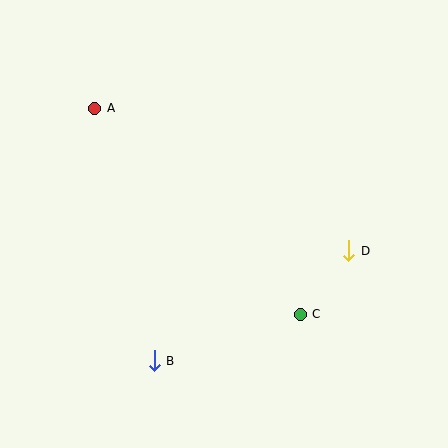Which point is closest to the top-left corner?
Point A is closest to the top-left corner.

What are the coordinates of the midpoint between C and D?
The midpoint between C and D is at (324, 283).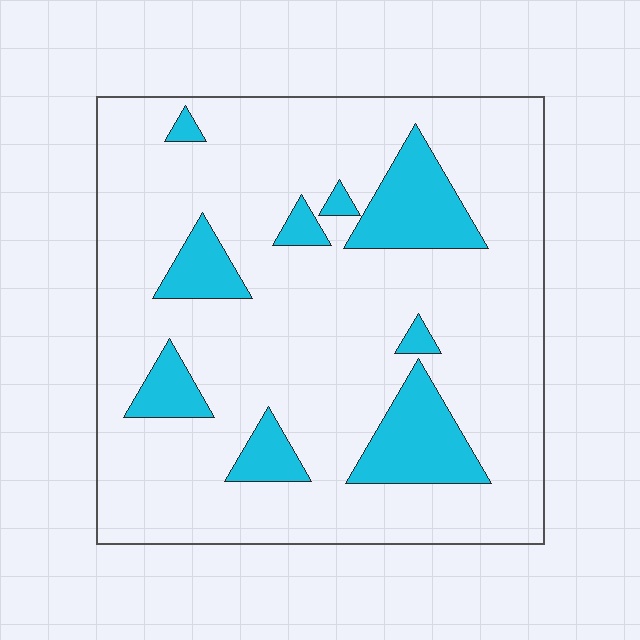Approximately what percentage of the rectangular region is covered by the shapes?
Approximately 15%.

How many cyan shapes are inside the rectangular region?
9.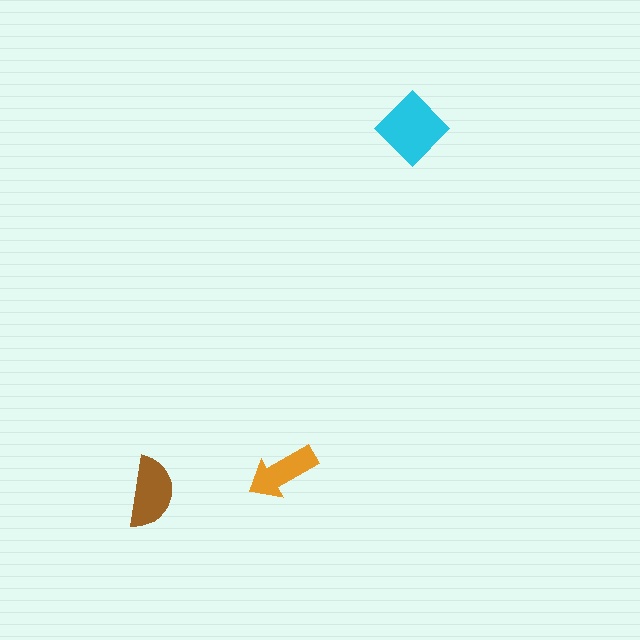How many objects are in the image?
There are 3 objects in the image.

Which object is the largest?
The cyan diamond.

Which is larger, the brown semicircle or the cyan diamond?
The cyan diamond.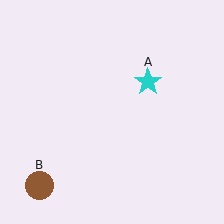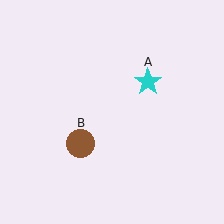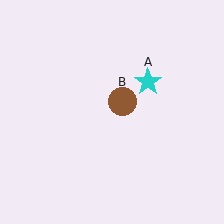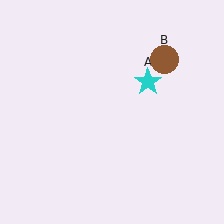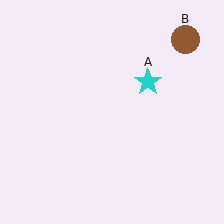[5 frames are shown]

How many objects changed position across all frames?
1 object changed position: brown circle (object B).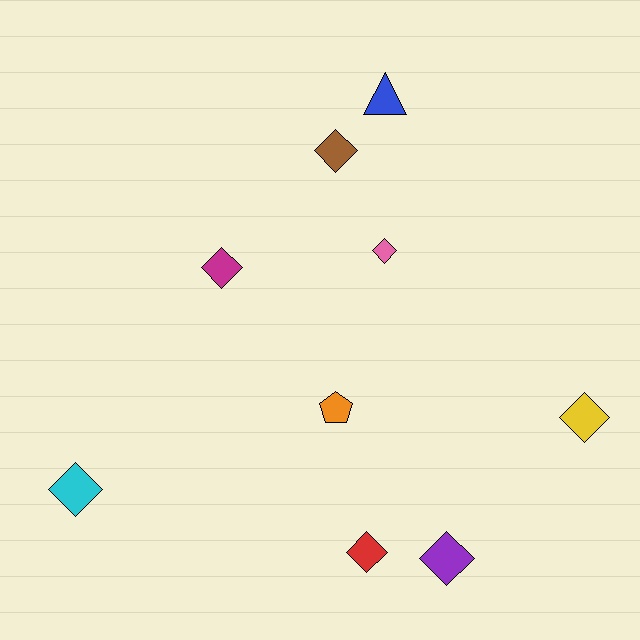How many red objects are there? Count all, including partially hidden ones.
There is 1 red object.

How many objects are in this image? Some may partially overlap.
There are 9 objects.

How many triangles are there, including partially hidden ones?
There is 1 triangle.